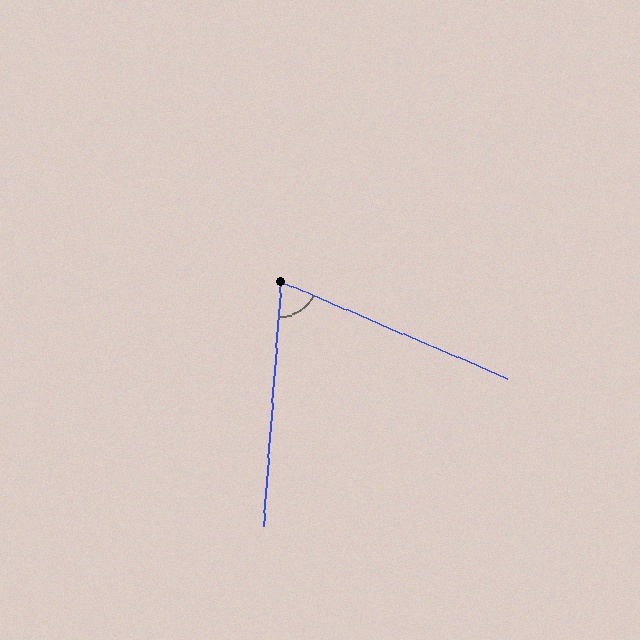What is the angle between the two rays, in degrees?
Approximately 71 degrees.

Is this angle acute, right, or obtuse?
It is acute.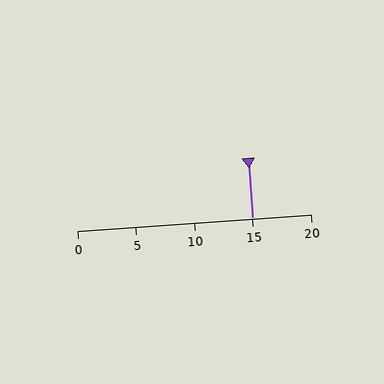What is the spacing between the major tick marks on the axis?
The major ticks are spaced 5 apart.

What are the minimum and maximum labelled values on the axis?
The axis runs from 0 to 20.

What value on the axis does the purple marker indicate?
The marker indicates approximately 15.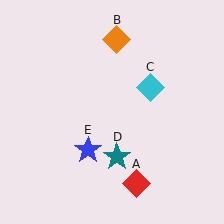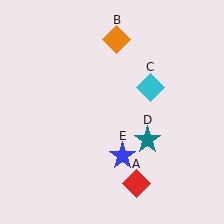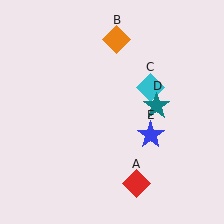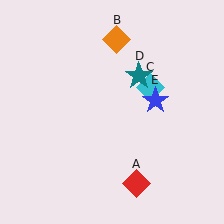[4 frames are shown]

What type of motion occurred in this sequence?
The teal star (object D), blue star (object E) rotated counterclockwise around the center of the scene.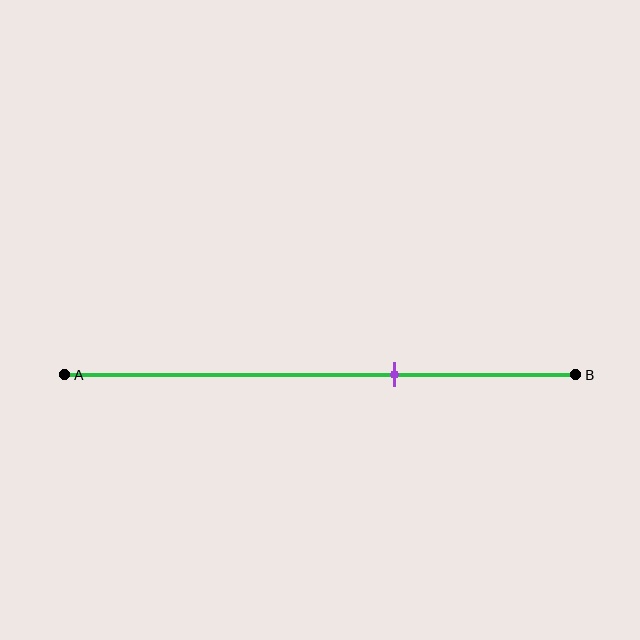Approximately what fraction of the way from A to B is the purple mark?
The purple mark is approximately 65% of the way from A to B.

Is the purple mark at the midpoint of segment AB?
No, the mark is at about 65% from A, not at the 50% midpoint.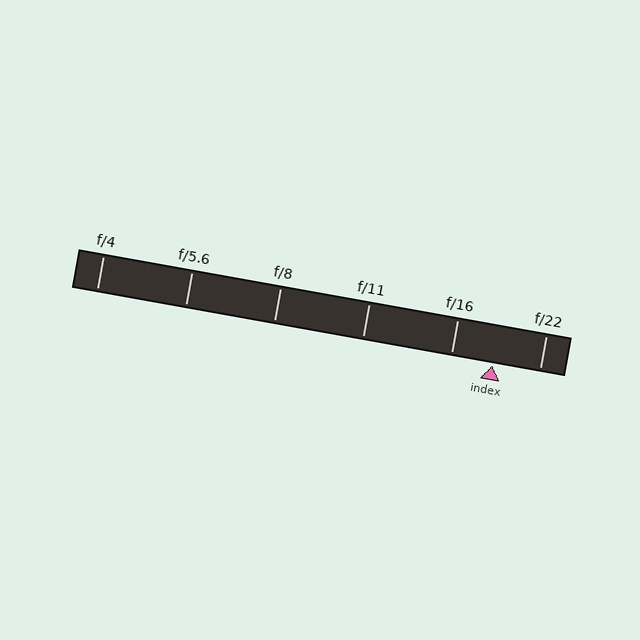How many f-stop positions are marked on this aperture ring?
There are 6 f-stop positions marked.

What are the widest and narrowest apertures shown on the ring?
The widest aperture shown is f/4 and the narrowest is f/22.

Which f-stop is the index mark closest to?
The index mark is closest to f/16.